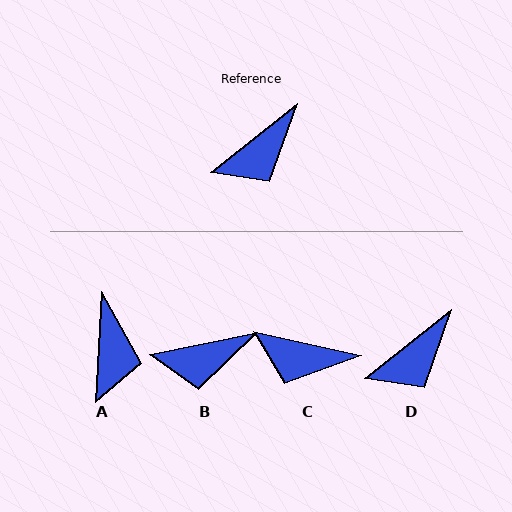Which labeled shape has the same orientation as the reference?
D.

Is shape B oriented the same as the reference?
No, it is off by about 27 degrees.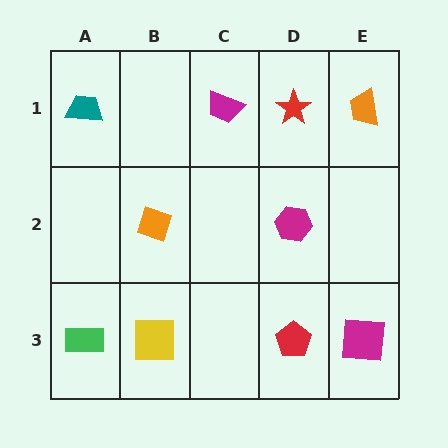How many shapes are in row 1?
4 shapes.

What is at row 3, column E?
A magenta square.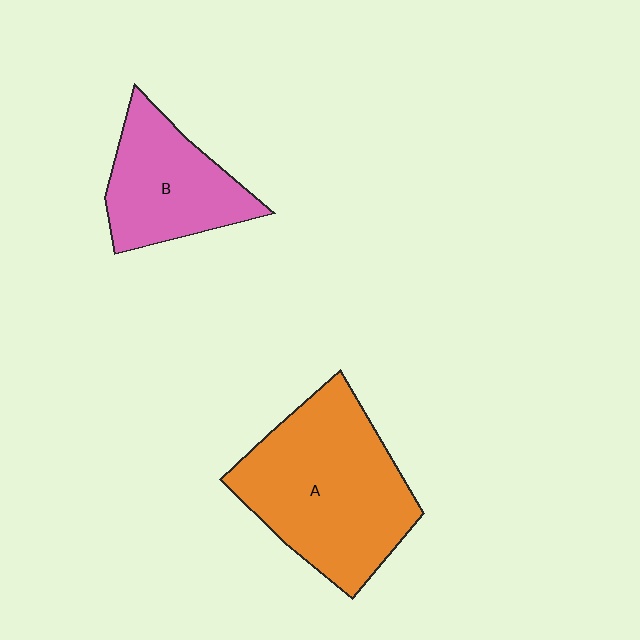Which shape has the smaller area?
Shape B (pink).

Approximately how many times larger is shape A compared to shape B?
Approximately 1.6 times.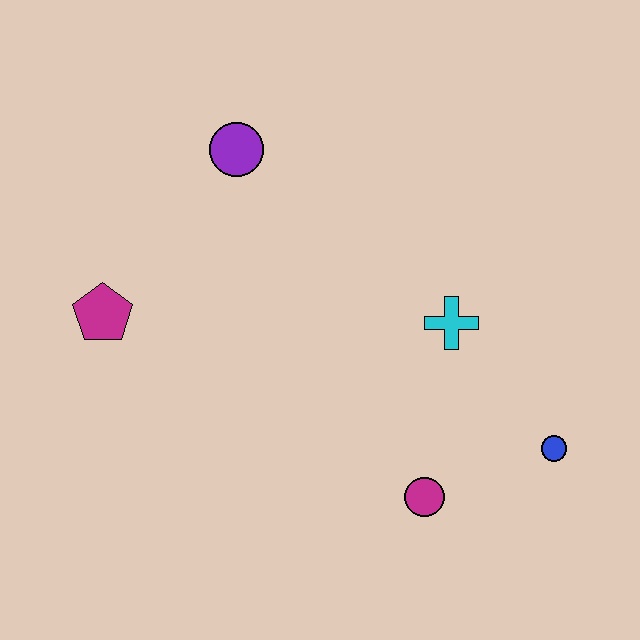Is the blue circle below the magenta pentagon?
Yes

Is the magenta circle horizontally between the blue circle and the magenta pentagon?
Yes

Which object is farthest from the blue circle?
The magenta pentagon is farthest from the blue circle.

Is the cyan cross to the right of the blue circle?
No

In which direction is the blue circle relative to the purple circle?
The blue circle is to the right of the purple circle.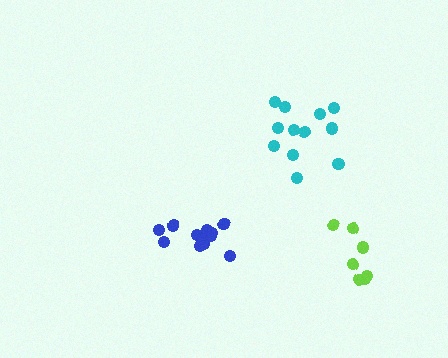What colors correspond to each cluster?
The clusters are colored: blue, lime, cyan.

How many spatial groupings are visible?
There are 3 spatial groupings.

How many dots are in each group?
Group 1: 12 dots, Group 2: 7 dots, Group 3: 12 dots (31 total).